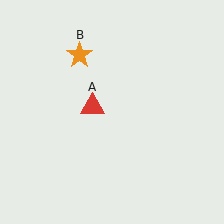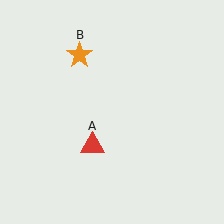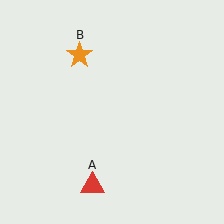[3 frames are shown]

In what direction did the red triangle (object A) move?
The red triangle (object A) moved down.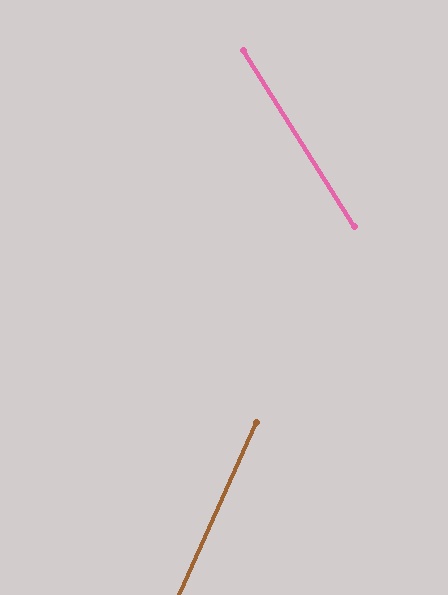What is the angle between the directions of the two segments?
Approximately 56 degrees.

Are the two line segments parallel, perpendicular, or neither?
Neither parallel nor perpendicular — they differ by about 56°.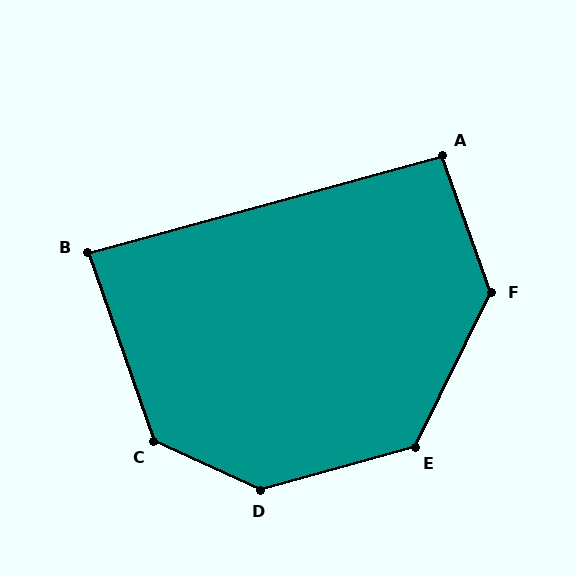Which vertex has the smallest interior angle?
B, at approximately 86 degrees.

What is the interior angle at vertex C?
Approximately 134 degrees (obtuse).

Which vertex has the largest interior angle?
D, at approximately 140 degrees.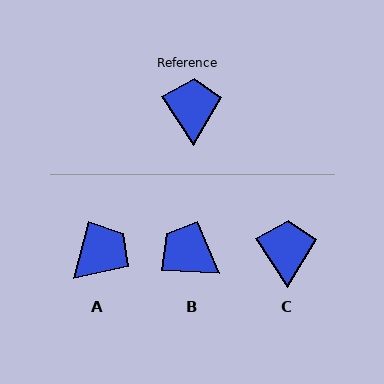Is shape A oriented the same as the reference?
No, it is off by about 47 degrees.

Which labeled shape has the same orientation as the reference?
C.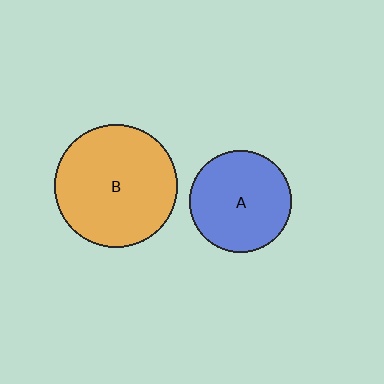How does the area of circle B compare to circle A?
Approximately 1.5 times.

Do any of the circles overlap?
No, none of the circles overlap.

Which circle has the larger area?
Circle B (orange).